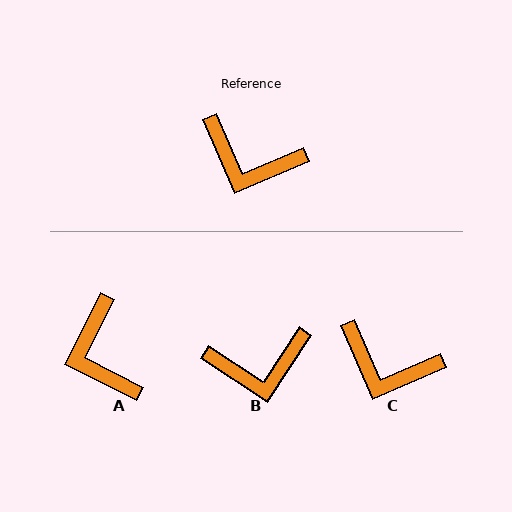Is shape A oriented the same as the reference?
No, it is off by about 50 degrees.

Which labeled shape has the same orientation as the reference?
C.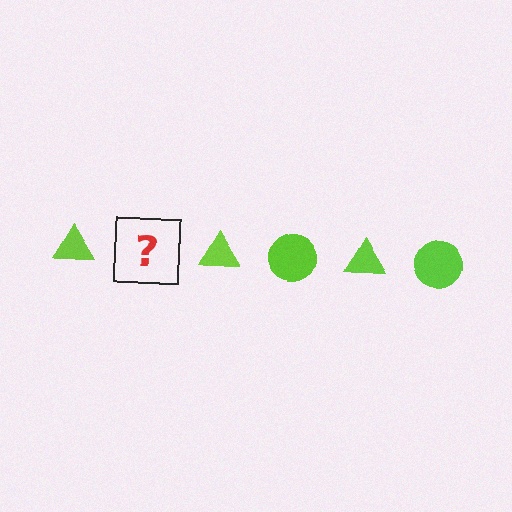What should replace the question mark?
The question mark should be replaced with a lime circle.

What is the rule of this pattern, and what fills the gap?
The rule is that the pattern cycles through triangle, circle shapes in lime. The gap should be filled with a lime circle.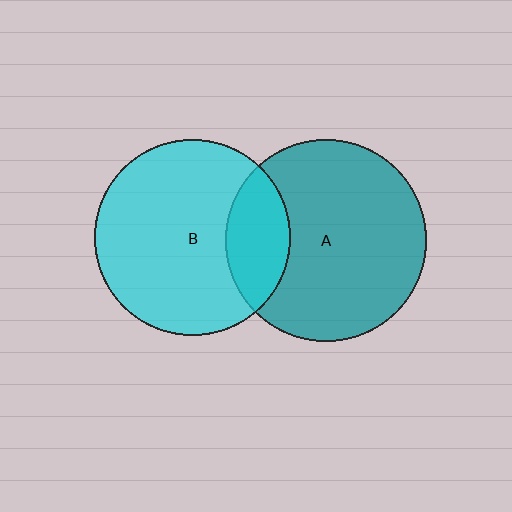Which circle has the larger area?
Circle A (teal).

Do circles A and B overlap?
Yes.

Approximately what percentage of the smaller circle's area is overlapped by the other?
Approximately 20%.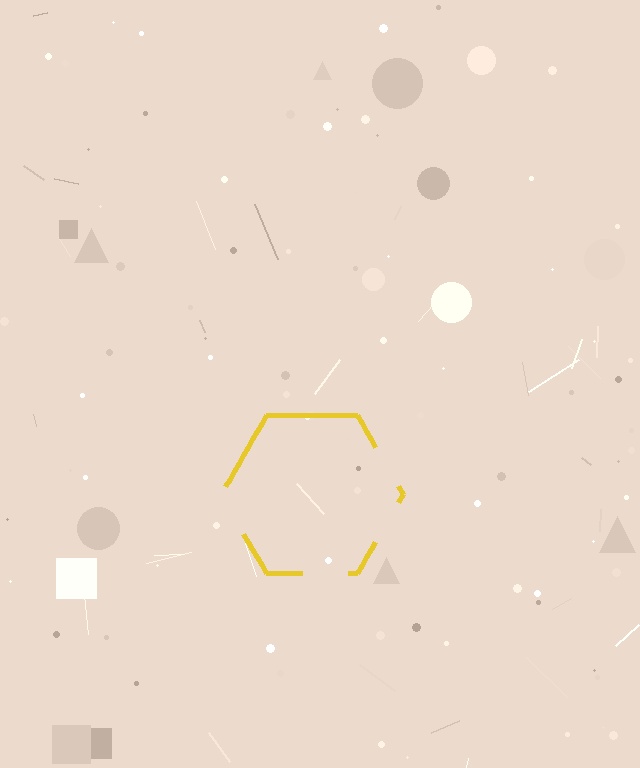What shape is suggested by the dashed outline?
The dashed outline suggests a hexagon.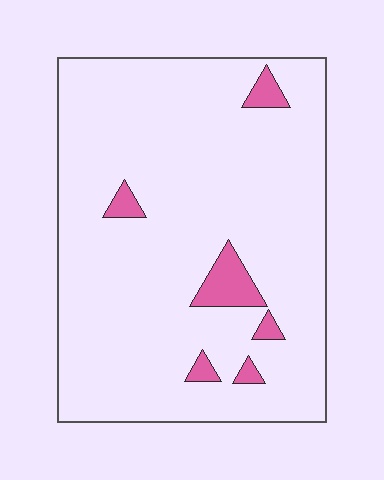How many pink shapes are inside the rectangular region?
6.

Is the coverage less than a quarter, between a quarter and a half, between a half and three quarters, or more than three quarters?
Less than a quarter.